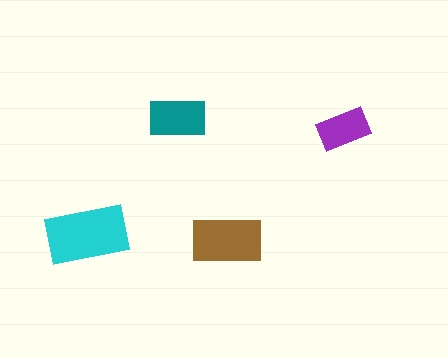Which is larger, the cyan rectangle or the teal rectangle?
The cyan one.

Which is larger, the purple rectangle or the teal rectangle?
The teal one.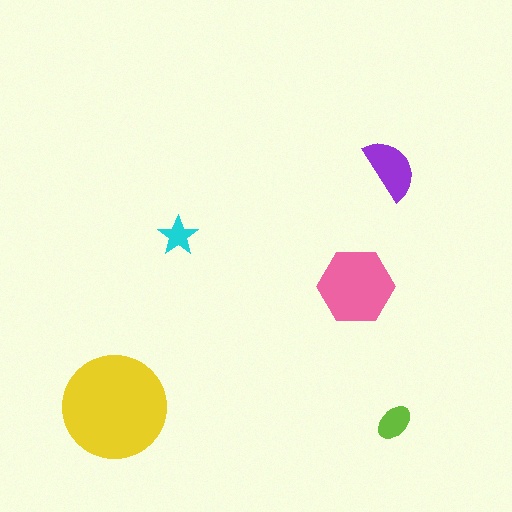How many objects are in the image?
There are 5 objects in the image.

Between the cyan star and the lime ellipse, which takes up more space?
The lime ellipse.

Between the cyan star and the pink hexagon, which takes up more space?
The pink hexagon.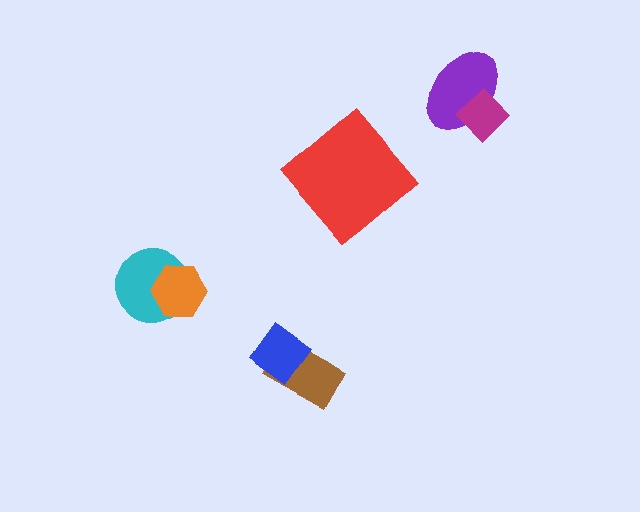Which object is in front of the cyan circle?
The orange hexagon is in front of the cyan circle.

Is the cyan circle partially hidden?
Yes, it is partially covered by another shape.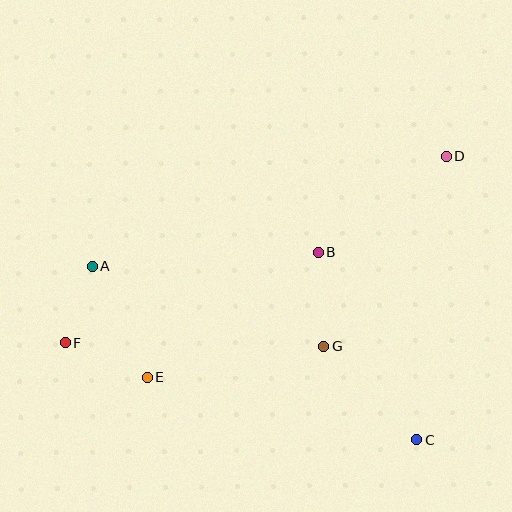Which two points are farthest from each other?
Points D and F are farthest from each other.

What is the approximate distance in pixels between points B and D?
The distance between B and D is approximately 160 pixels.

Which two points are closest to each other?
Points A and F are closest to each other.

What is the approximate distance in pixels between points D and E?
The distance between D and E is approximately 372 pixels.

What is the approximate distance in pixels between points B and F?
The distance between B and F is approximately 269 pixels.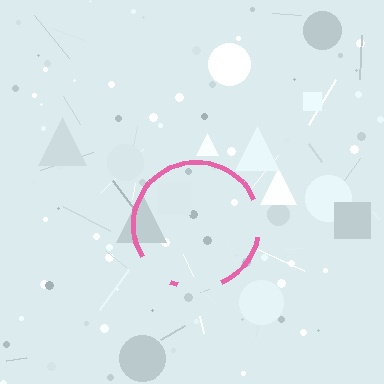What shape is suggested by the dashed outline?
The dashed outline suggests a circle.